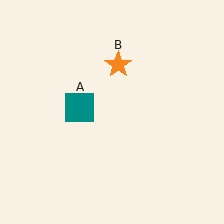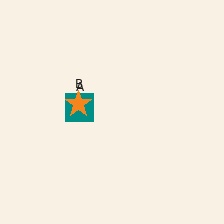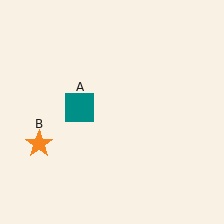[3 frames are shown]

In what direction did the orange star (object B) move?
The orange star (object B) moved down and to the left.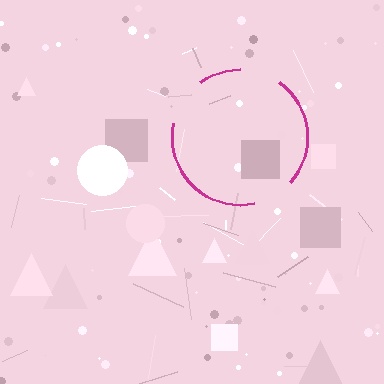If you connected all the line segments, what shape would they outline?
They would outline a circle.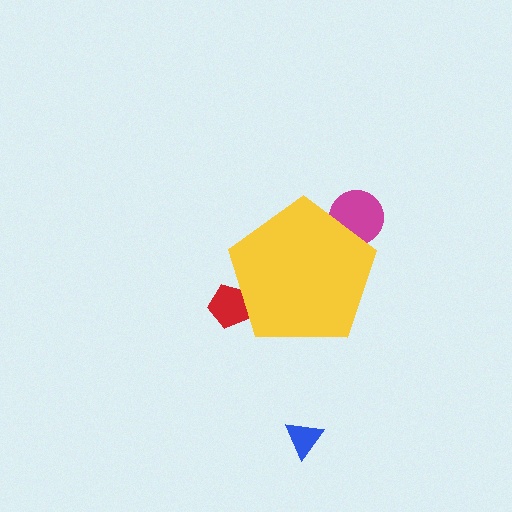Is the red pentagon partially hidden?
Yes, the red pentagon is partially hidden behind the yellow pentagon.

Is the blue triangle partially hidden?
No, the blue triangle is fully visible.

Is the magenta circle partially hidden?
Yes, the magenta circle is partially hidden behind the yellow pentagon.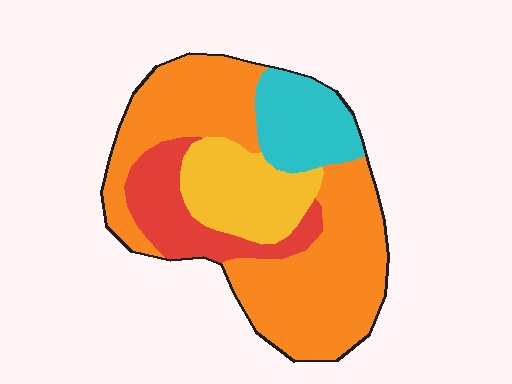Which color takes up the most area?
Orange, at roughly 55%.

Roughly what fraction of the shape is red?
Red takes up about one sixth (1/6) of the shape.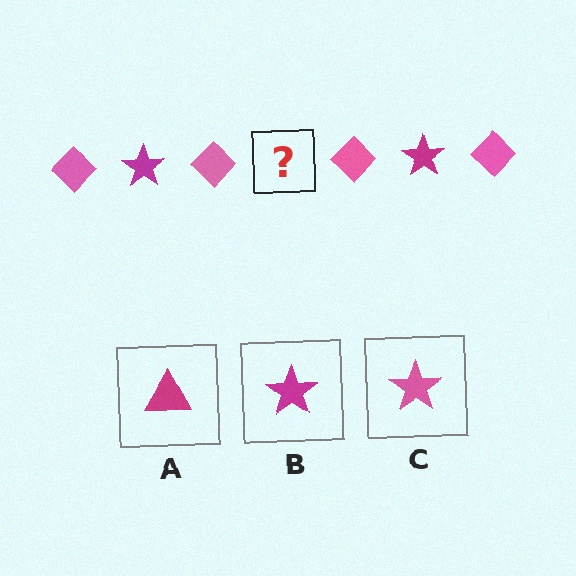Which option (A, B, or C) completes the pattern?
B.